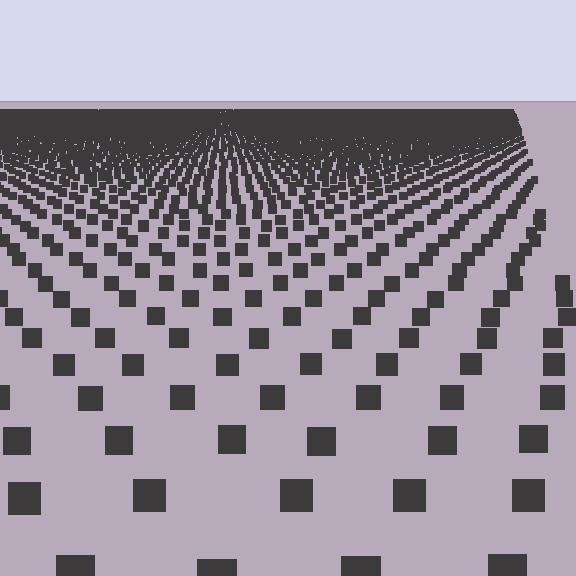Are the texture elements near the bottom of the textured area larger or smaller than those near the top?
Larger. Near the bottom, elements are closer to the viewer and appear at a bigger on-screen size.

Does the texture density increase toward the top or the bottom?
Density increases toward the top.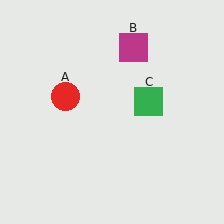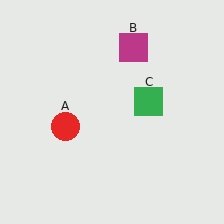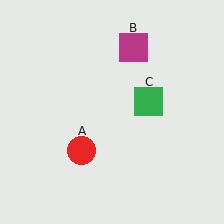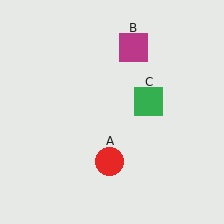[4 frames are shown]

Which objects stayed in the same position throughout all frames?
Magenta square (object B) and green square (object C) remained stationary.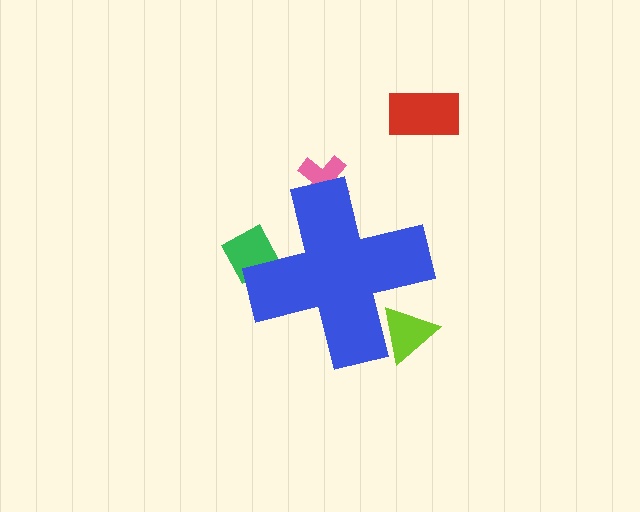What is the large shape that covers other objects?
A blue cross.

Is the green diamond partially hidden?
Yes, the green diamond is partially hidden behind the blue cross.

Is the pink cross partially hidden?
Yes, the pink cross is partially hidden behind the blue cross.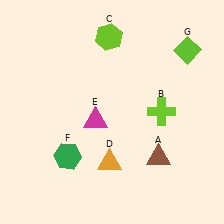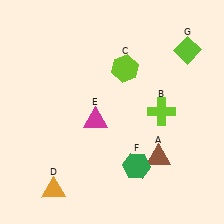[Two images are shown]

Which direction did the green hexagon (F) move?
The green hexagon (F) moved right.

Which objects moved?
The objects that moved are: the lime hexagon (C), the orange triangle (D), the green hexagon (F).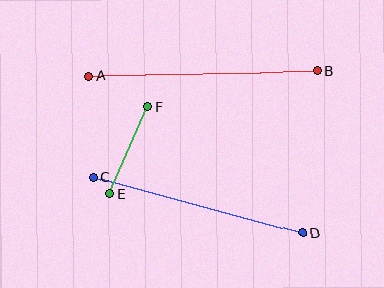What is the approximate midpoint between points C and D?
The midpoint is at approximately (198, 205) pixels.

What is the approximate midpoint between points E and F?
The midpoint is at approximately (129, 151) pixels.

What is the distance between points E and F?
The distance is approximately 95 pixels.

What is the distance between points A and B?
The distance is approximately 229 pixels.